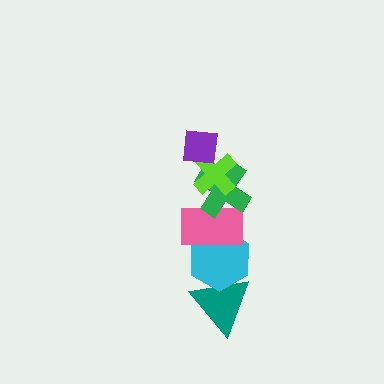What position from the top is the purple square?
The purple square is 1st from the top.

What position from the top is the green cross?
The green cross is 3rd from the top.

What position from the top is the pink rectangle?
The pink rectangle is 4th from the top.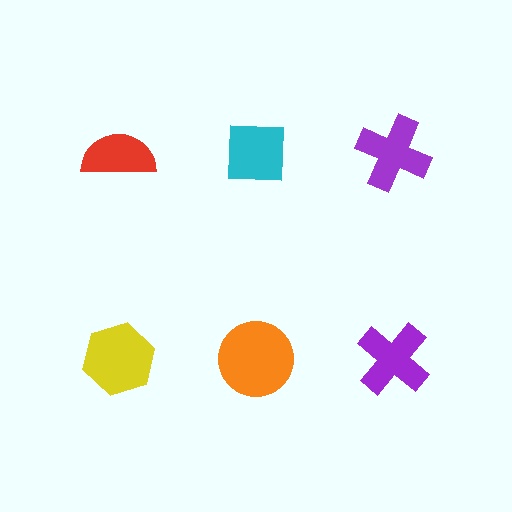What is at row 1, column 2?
A cyan square.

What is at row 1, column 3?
A purple cross.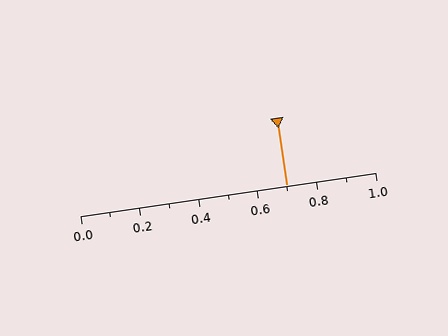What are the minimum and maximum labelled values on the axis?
The axis runs from 0.0 to 1.0.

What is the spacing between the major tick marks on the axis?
The major ticks are spaced 0.2 apart.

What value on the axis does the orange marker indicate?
The marker indicates approximately 0.7.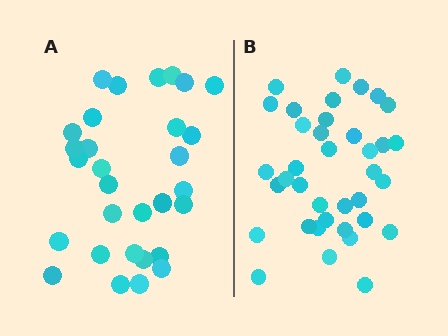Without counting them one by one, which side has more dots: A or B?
Region B (the right region) has more dots.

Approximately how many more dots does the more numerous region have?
Region B has roughly 8 or so more dots than region A.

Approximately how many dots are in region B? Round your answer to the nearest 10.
About 40 dots. (The exact count is 37, which rounds to 40.)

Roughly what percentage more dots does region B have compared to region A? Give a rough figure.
About 25% more.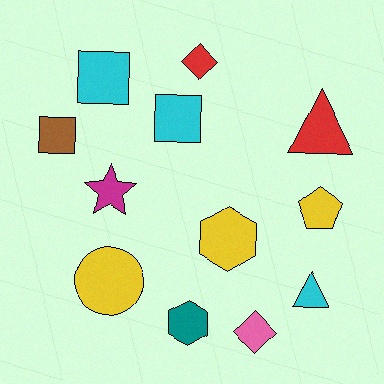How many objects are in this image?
There are 12 objects.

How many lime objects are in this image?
There are no lime objects.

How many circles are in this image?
There is 1 circle.